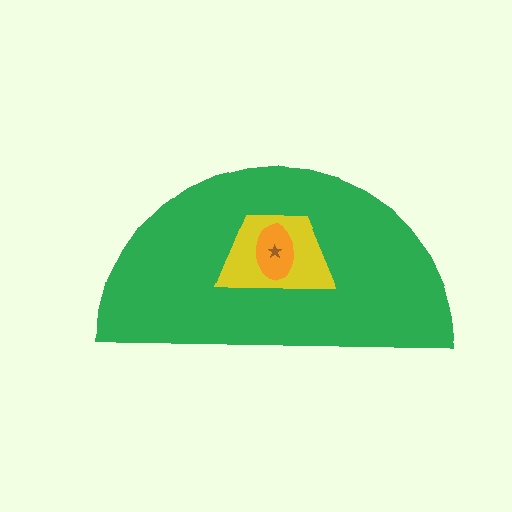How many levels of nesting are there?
4.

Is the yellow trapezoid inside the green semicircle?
Yes.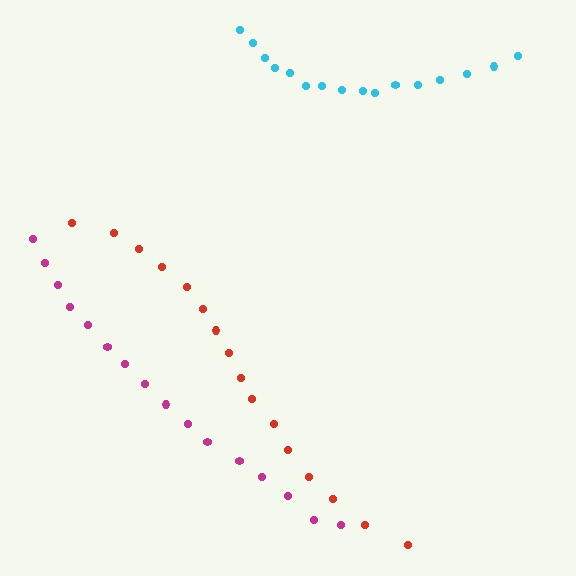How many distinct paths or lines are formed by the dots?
There are 3 distinct paths.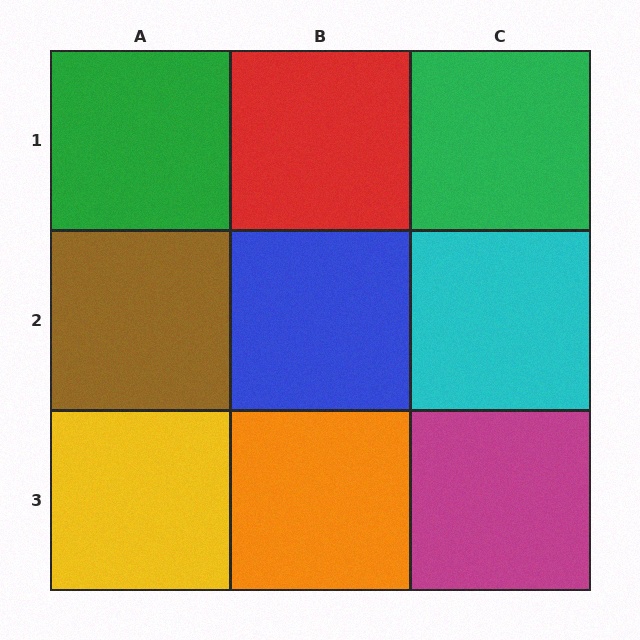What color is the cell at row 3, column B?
Orange.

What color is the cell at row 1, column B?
Red.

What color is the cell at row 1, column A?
Green.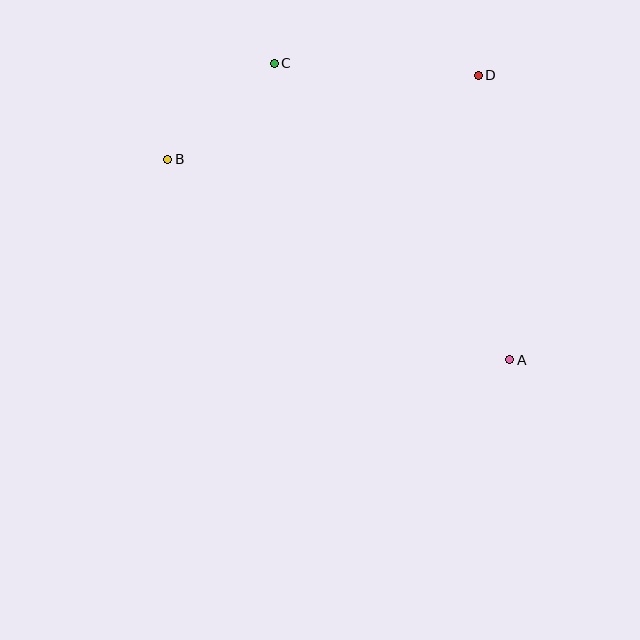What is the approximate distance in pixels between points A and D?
The distance between A and D is approximately 286 pixels.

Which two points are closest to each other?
Points B and C are closest to each other.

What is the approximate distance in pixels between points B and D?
The distance between B and D is approximately 322 pixels.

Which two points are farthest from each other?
Points A and B are farthest from each other.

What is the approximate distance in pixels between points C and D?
The distance between C and D is approximately 204 pixels.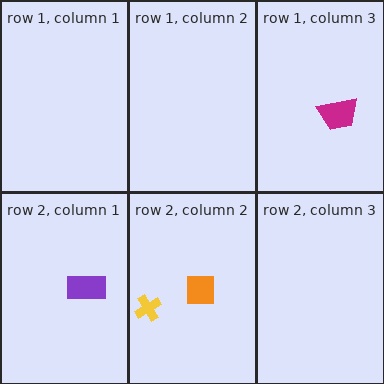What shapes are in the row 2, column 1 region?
The purple rectangle.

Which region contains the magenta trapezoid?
The row 1, column 3 region.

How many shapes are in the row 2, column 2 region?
2.